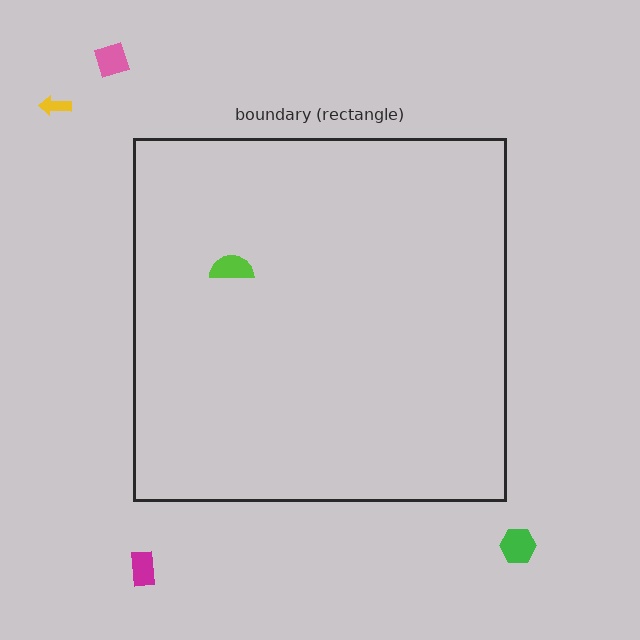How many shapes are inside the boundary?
1 inside, 4 outside.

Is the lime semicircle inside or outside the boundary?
Inside.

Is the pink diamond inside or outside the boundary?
Outside.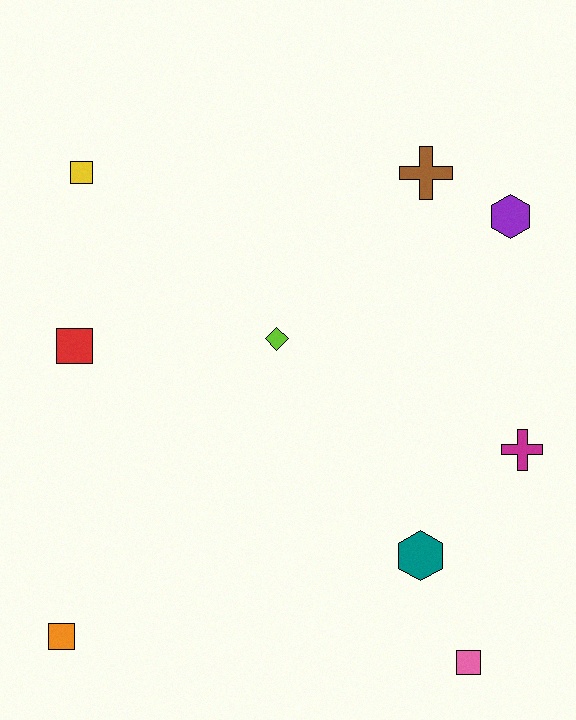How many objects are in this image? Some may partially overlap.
There are 9 objects.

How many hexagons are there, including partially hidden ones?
There are 2 hexagons.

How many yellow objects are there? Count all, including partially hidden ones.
There is 1 yellow object.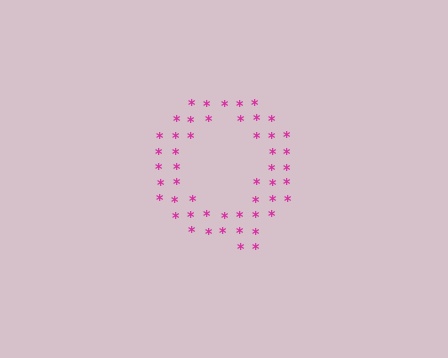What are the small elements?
The small elements are asterisks.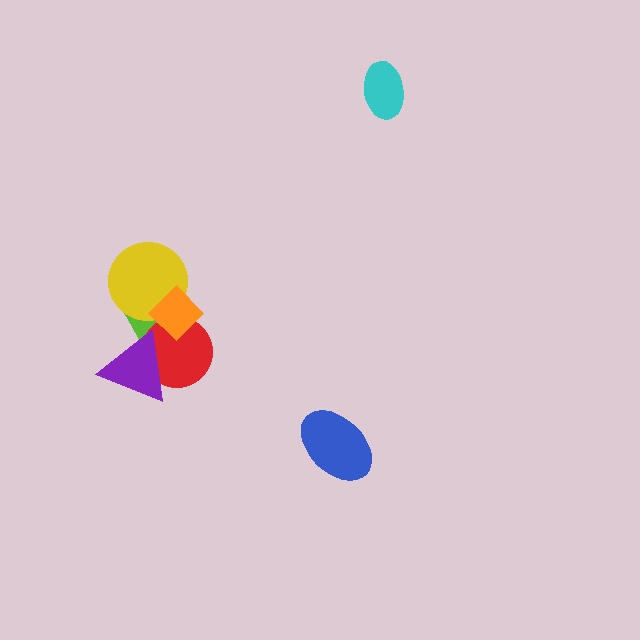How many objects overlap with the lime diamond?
4 objects overlap with the lime diamond.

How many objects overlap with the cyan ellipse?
0 objects overlap with the cyan ellipse.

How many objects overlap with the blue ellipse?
0 objects overlap with the blue ellipse.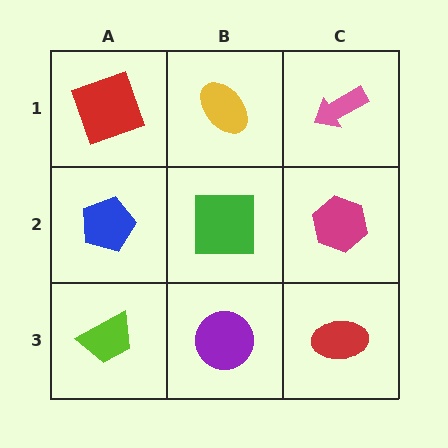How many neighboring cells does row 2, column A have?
3.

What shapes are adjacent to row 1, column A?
A blue pentagon (row 2, column A), a yellow ellipse (row 1, column B).